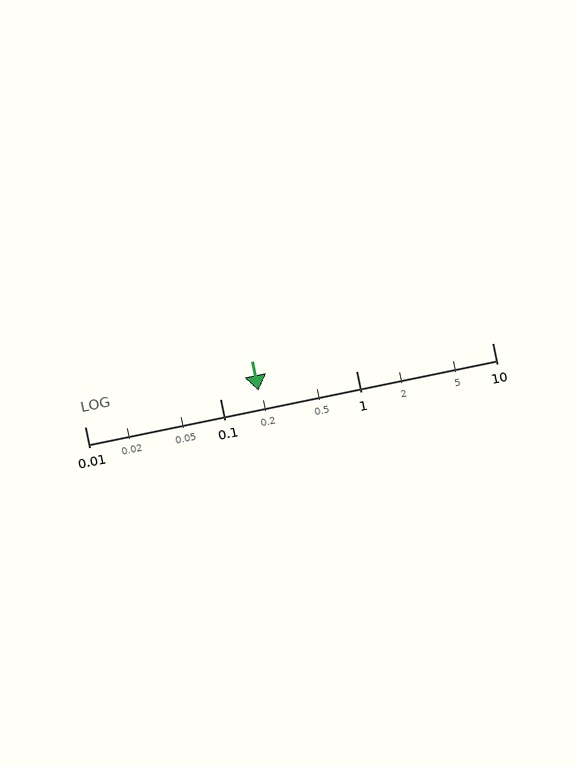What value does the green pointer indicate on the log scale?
The pointer indicates approximately 0.19.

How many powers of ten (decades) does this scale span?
The scale spans 3 decades, from 0.01 to 10.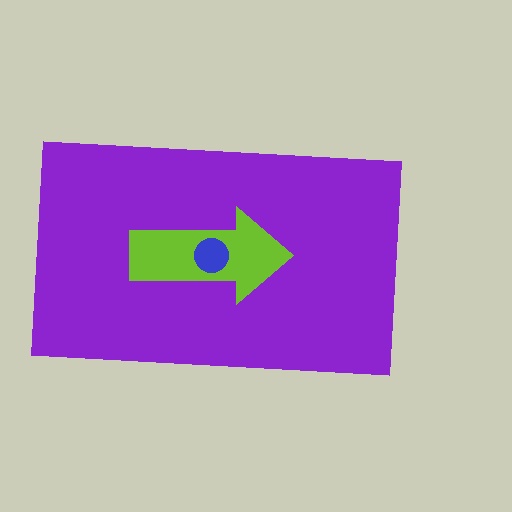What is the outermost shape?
The purple rectangle.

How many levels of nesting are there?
3.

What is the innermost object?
The blue circle.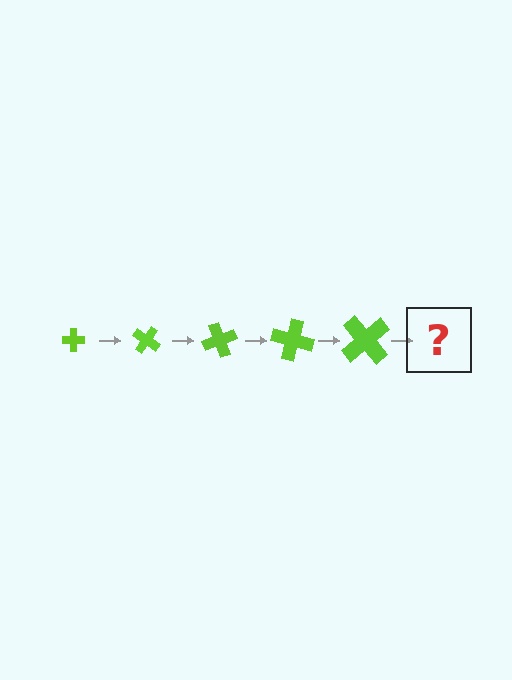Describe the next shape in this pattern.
It should be a cross, larger than the previous one and rotated 175 degrees from the start.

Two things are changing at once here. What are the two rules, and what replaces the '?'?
The two rules are that the cross grows larger each step and it rotates 35 degrees each step. The '?' should be a cross, larger than the previous one and rotated 175 degrees from the start.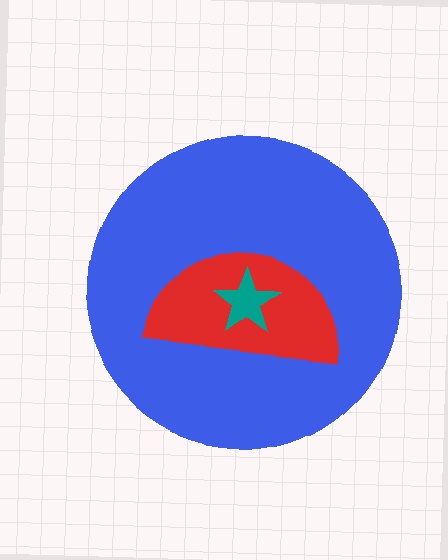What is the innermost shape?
The teal star.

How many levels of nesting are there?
3.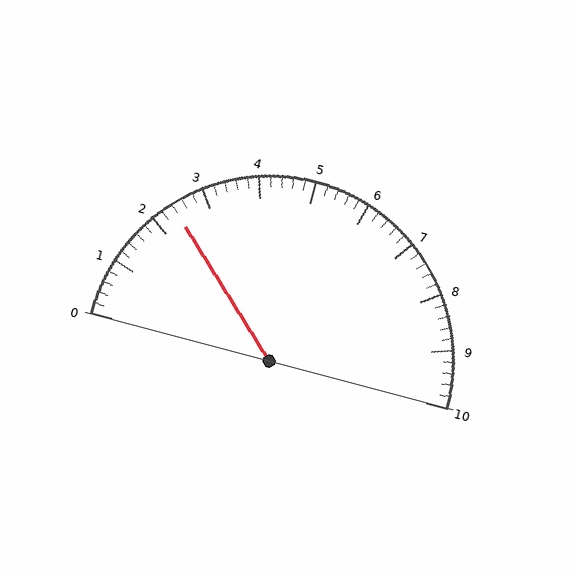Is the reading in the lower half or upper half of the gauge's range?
The reading is in the lower half of the range (0 to 10).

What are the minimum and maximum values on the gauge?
The gauge ranges from 0 to 10.